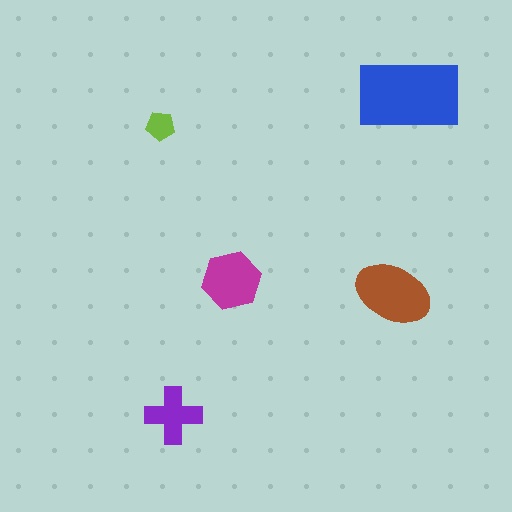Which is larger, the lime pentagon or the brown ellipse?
The brown ellipse.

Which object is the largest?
The blue rectangle.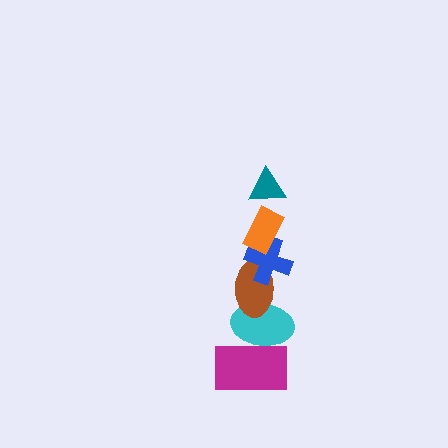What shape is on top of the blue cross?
The orange rectangle is on top of the blue cross.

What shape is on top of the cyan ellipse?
The brown ellipse is on top of the cyan ellipse.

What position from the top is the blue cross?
The blue cross is 3rd from the top.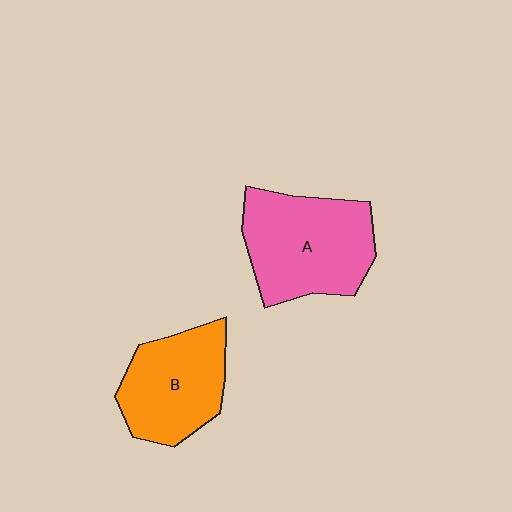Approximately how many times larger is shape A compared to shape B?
Approximately 1.2 times.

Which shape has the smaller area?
Shape B (orange).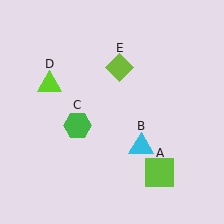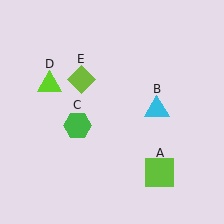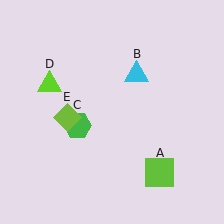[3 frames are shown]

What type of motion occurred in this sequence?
The cyan triangle (object B), lime diamond (object E) rotated counterclockwise around the center of the scene.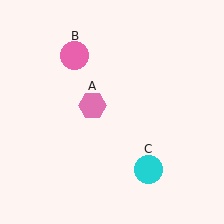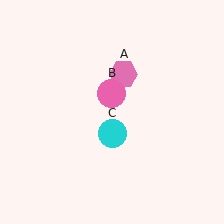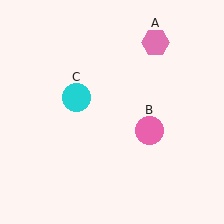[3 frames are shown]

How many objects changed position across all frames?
3 objects changed position: pink hexagon (object A), pink circle (object B), cyan circle (object C).